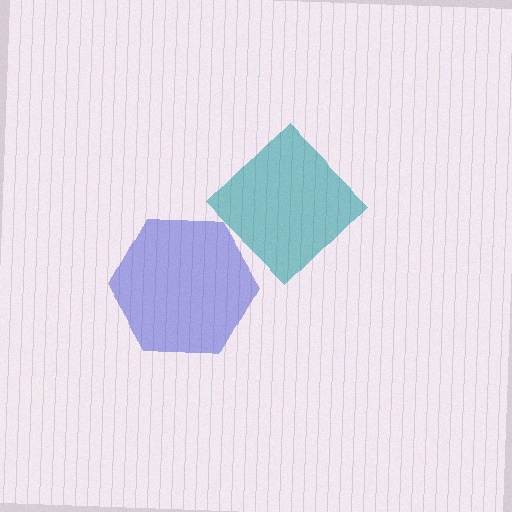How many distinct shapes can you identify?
There are 2 distinct shapes: a blue hexagon, a teal diamond.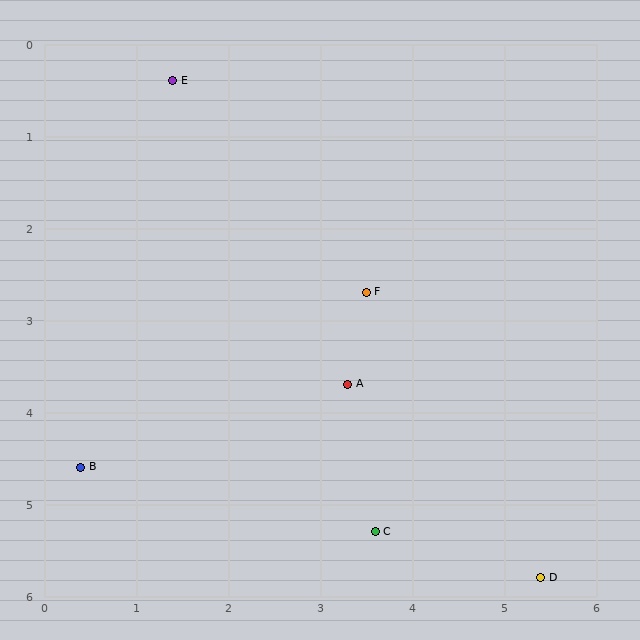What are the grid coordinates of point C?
Point C is at approximately (3.6, 5.3).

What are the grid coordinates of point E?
Point E is at approximately (1.4, 0.4).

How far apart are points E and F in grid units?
Points E and F are about 3.1 grid units apart.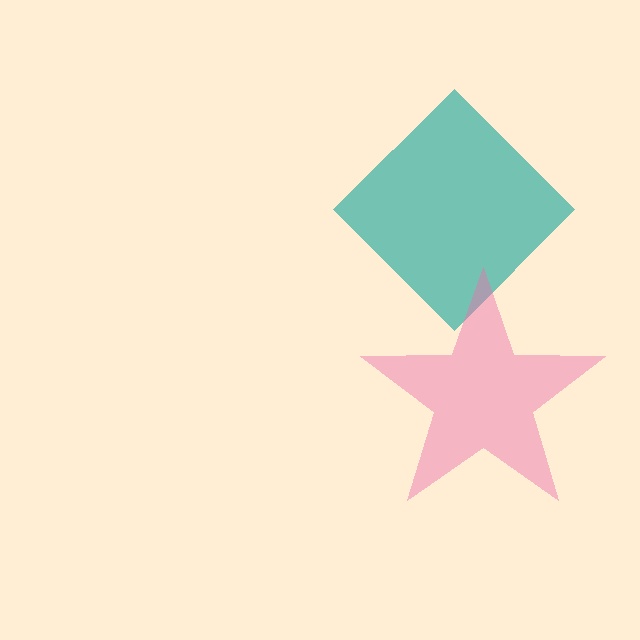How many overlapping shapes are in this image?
There are 2 overlapping shapes in the image.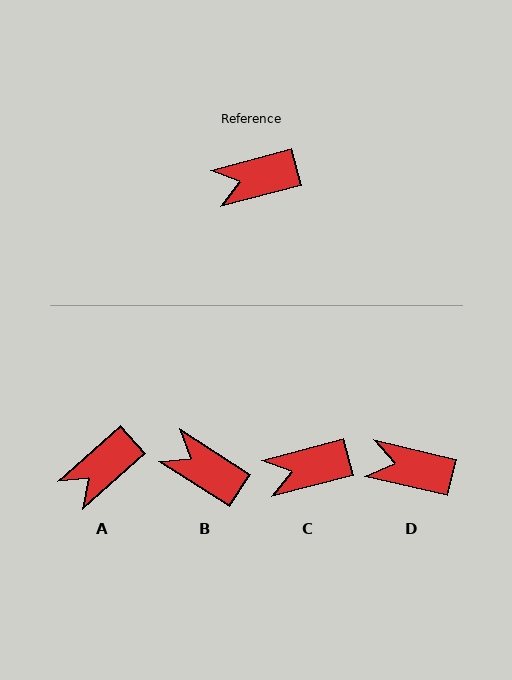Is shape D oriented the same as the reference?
No, it is off by about 29 degrees.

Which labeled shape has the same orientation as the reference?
C.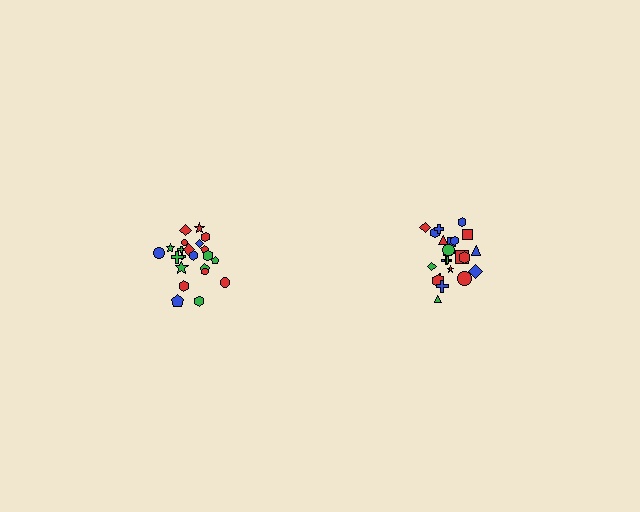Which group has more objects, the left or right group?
The right group.